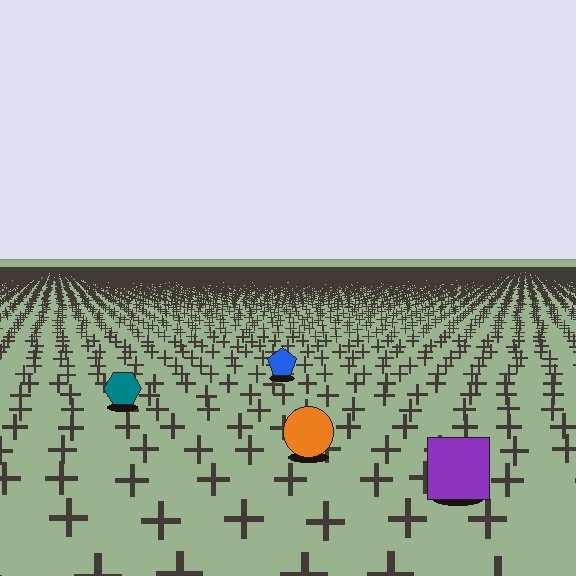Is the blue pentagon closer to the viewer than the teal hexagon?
No. The teal hexagon is closer — you can tell from the texture gradient: the ground texture is coarser near it.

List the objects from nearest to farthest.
From nearest to farthest: the purple square, the orange circle, the teal hexagon, the blue pentagon.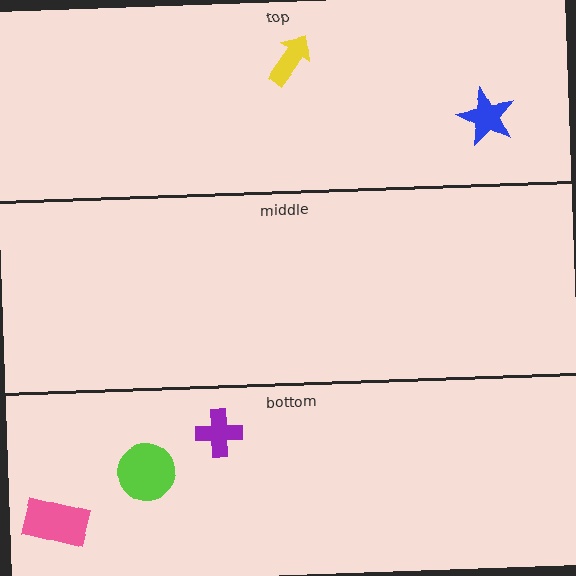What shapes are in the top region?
The blue star, the yellow arrow.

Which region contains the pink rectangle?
The bottom region.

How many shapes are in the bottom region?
3.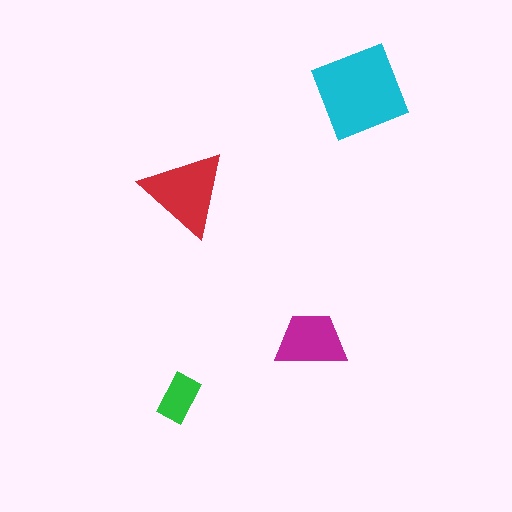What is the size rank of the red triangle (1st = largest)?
2nd.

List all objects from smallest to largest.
The green rectangle, the magenta trapezoid, the red triangle, the cyan diamond.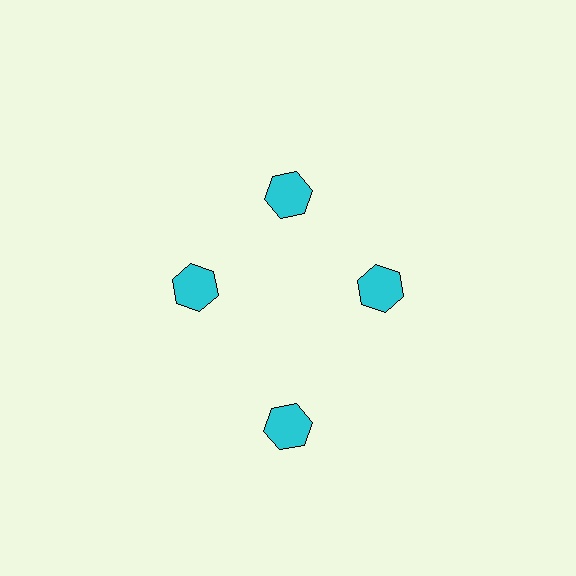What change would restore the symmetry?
The symmetry would be restored by moving it inward, back onto the ring so that all 4 hexagons sit at equal angles and equal distance from the center.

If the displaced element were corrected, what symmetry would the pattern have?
It would have 4-fold rotational symmetry — the pattern would map onto itself every 90 degrees.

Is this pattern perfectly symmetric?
No. The 4 cyan hexagons are arranged in a ring, but one element near the 6 o'clock position is pushed outward from the center, breaking the 4-fold rotational symmetry.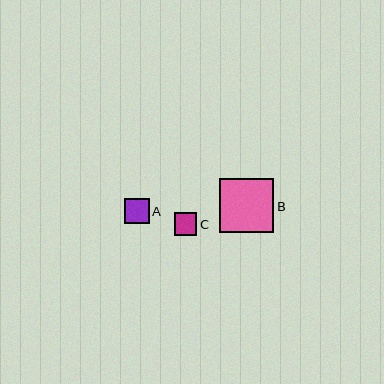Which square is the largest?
Square B is the largest with a size of approximately 54 pixels.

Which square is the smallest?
Square C is the smallest with a size of approximately 23 pixels.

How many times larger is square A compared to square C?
Square A is approximately 1.1 times the size of square C.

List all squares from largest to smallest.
From largest to smallest: B, A, C.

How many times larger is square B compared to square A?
Square B is approximately 2.2 times the size of square A.